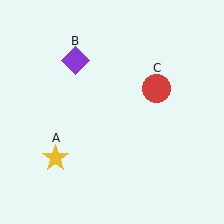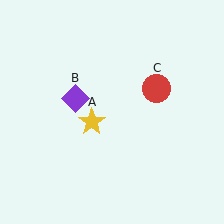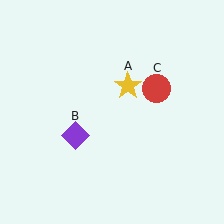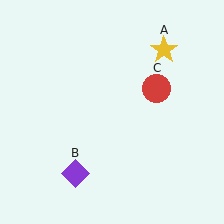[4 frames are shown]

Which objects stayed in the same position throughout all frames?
Red circle (object C) remained stationary.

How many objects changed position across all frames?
2 objects changed position: yellow star (object A), purple diamond (object B).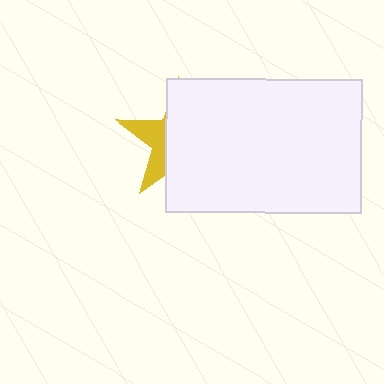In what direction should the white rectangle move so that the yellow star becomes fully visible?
The white rectangle should move right. That is the shortest direction to clear the overlap and leave the yellow star fully visible.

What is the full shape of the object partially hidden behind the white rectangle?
The partially hidden object is a yellow star.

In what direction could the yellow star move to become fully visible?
The yellow star could move left. That would shift it out from behind the white rectangle entirely.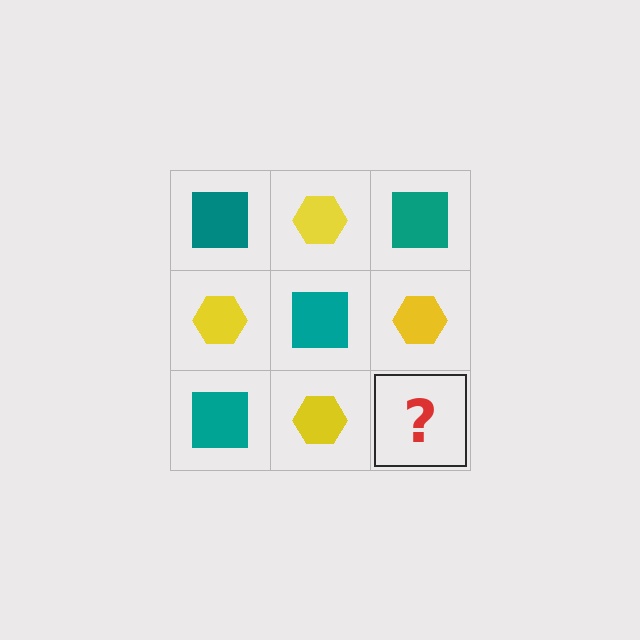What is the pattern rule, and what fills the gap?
The rule is that it alternates teal square and yellow hexagon in a checkerboard pattern. The gap should be filled with a teal square.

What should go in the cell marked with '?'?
The missing cell should contain a teal square.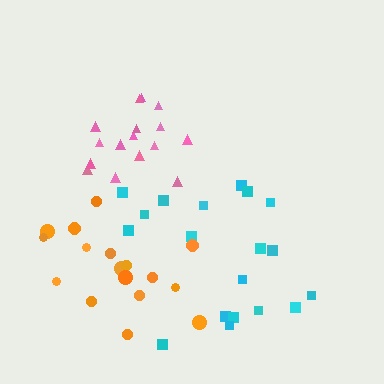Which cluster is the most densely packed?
Pink.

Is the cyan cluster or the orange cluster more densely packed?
Orange.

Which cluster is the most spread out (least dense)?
Cyan.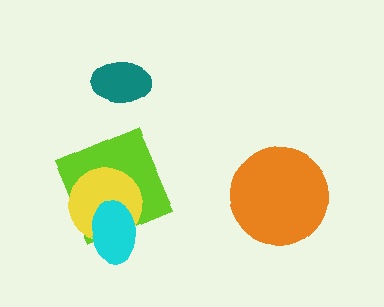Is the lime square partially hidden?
Yes, it is partially covered by another shape.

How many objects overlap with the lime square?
2 objects overlap with the lime square.